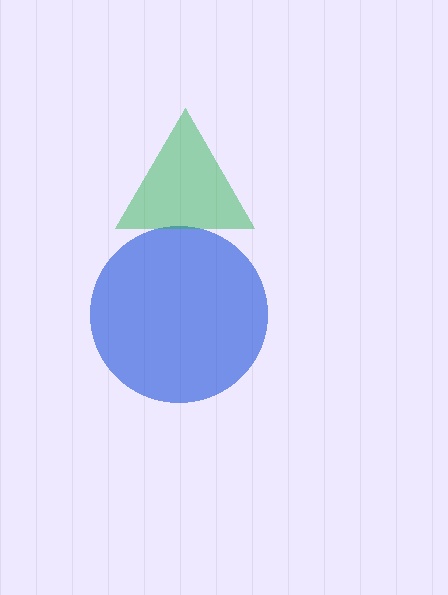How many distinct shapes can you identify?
There are 2 distinct shapes: a blue circle, a green triangle.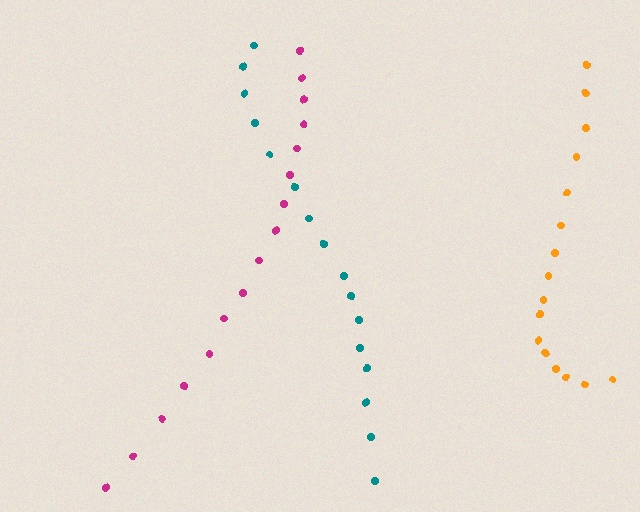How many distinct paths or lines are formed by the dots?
There are 3 distinct paths.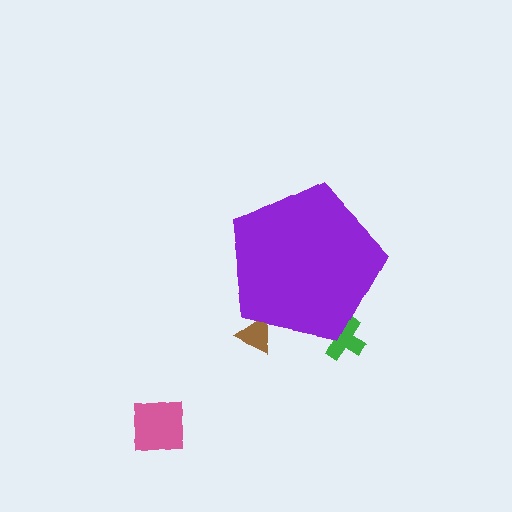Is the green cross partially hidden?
Yes, the green cross is partially hidden behind the purple pentagon.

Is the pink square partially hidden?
No, the pink square is fully visible.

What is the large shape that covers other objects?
A purple pentagon.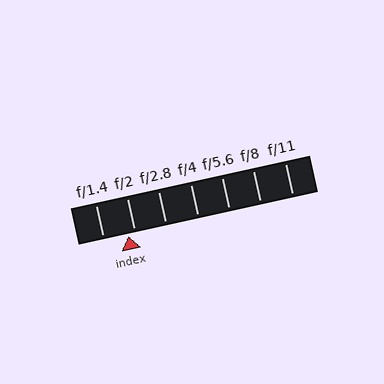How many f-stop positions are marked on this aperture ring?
There are 7 f-stop positions marked.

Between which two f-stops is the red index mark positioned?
The index mark is between f/1.4 and f/2.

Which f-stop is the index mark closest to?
The index mark is closest to f/2.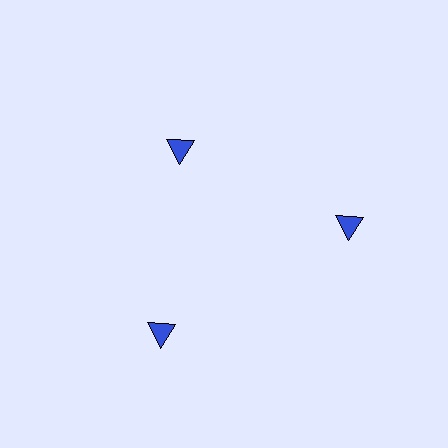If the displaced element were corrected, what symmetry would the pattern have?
It would have 3-fold rotational symmetry — the pattern would map onto itself every 120 degrees.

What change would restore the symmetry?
The symmetry would be restored by moving it outward, back onto the ring so that all 3 triangles sit at equal angles and equal distance from the center.